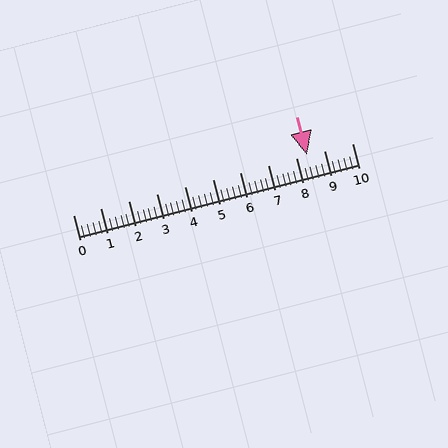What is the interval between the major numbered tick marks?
The major tick marks are spaced 1 units apart.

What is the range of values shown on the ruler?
The ruler shows values from 0 to 10.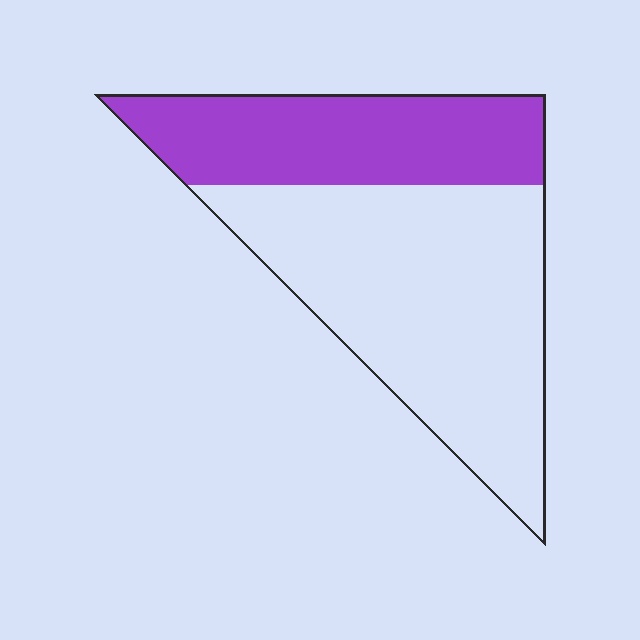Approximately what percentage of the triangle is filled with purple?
Approximately 35%.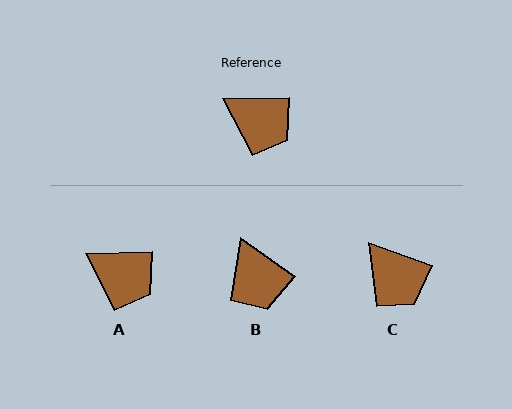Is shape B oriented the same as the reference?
No, it is off by about 37 degrees.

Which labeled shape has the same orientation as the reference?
A.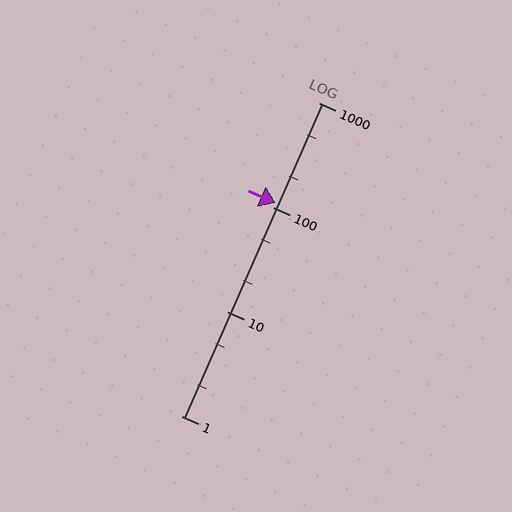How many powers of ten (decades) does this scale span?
The scale spans 3 decades, from 1 to 1000.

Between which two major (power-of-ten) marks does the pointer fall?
The pointer is between 100 and 1000.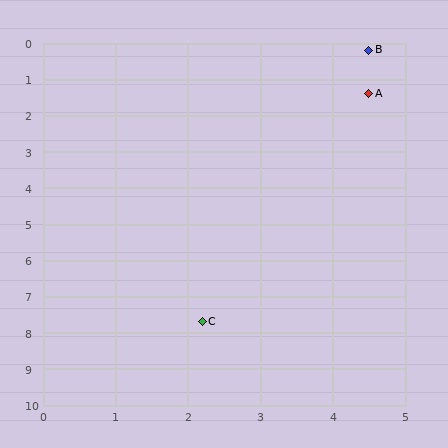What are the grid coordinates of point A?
Point A is at approximately (4.5, 1.4).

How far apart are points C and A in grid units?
Points C and A are about 6.7 grid units apart.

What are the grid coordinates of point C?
Point C is at approximately (2.2, 7.7).